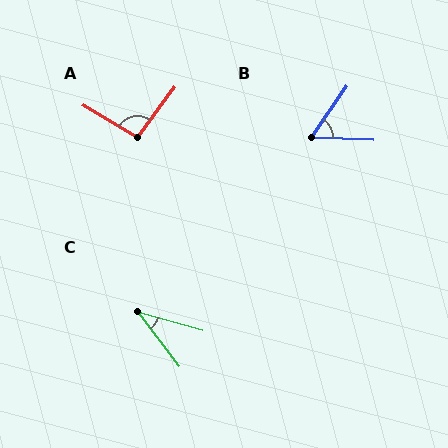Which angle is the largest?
A, at approximately 96 degrees.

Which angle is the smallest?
C, at approximately 37 degrees.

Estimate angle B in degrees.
Approximately 57 degrees.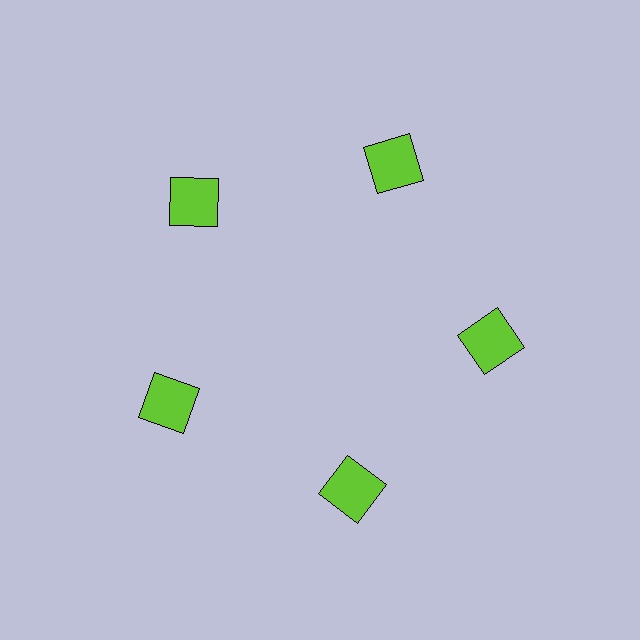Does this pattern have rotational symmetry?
Yes, this pattern has 5-fold rotational symmetry. It looks the same after rotating 72 degrees around the center.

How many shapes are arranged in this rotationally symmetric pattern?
There are 5 shapes, arranged in 5 groups of 1.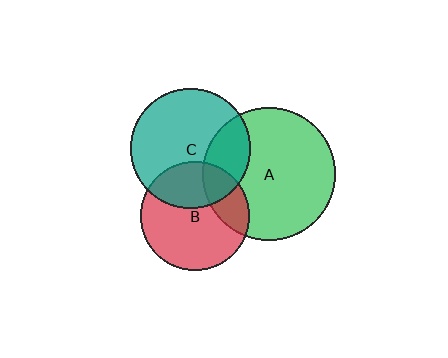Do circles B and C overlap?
Yes.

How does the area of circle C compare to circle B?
Approximately 1.2 times.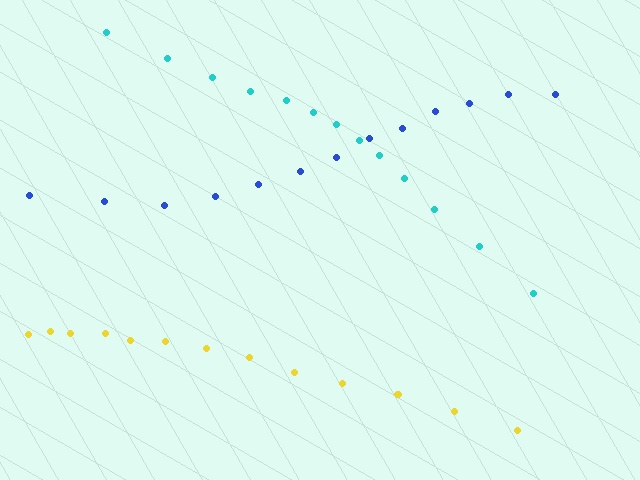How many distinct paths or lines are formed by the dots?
There are 3 distinct paths.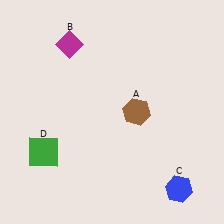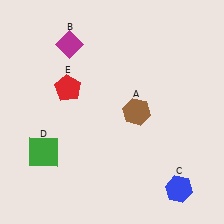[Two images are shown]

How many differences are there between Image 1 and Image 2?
There is 1 difference between the two images.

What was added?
A red pentagon (E) was added in Image 2.